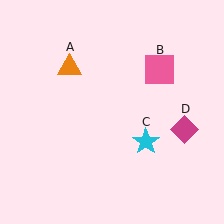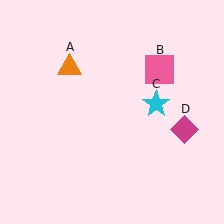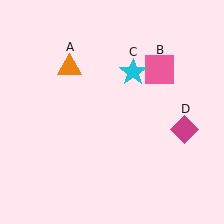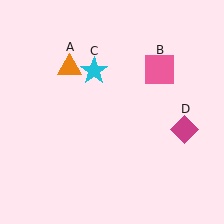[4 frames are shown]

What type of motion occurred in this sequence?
The cyan star (object C) rotated counterclockwise around the center of the scene.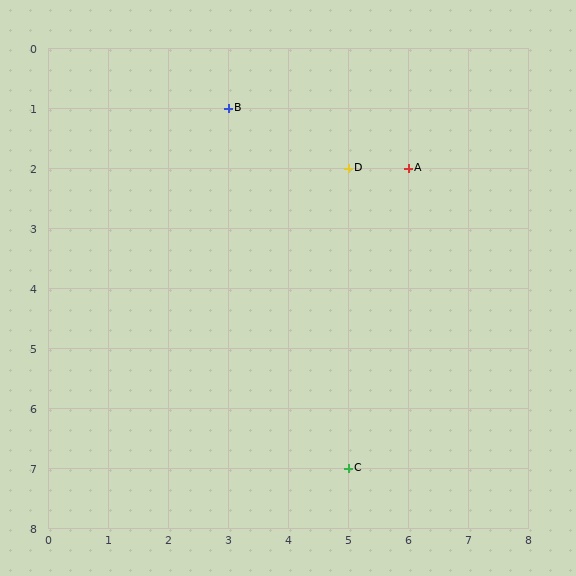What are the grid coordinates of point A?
Point A is at grid coordinates (6, 2).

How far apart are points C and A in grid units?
Points C and A are 1 column and 5 rows apart (about 5.1 grid units diagonally).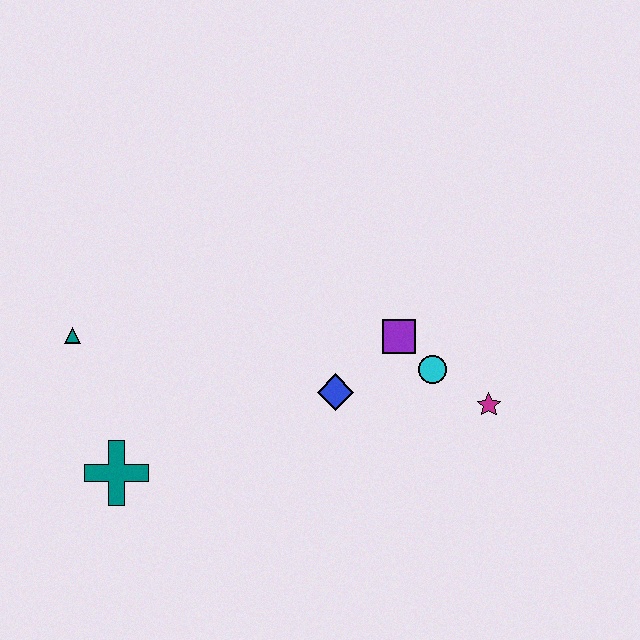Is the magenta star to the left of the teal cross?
No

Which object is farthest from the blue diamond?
The teal triangle is farthest from the blue diamond.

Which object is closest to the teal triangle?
The teal cross is closest to the teal triangle.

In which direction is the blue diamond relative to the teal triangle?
The blue diamond is to the right of the teal triangle.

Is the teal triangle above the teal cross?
Yes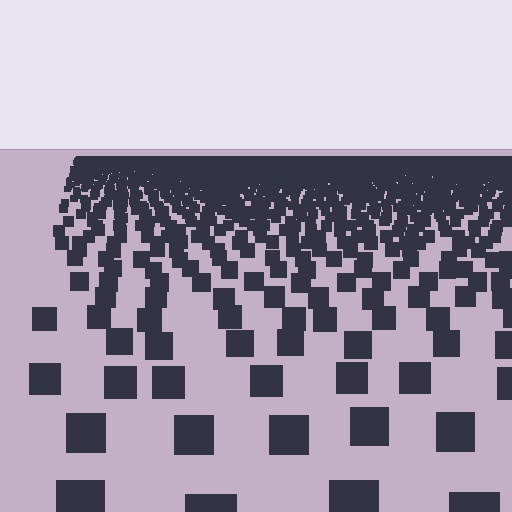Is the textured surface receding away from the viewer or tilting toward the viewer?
The surface is receding away from the viewer. Texture elements get smaller and denser toward the top.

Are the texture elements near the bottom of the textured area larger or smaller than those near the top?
Larger. Near the bottom, elements are closer to the viewer and appear at a bigger on-screen size.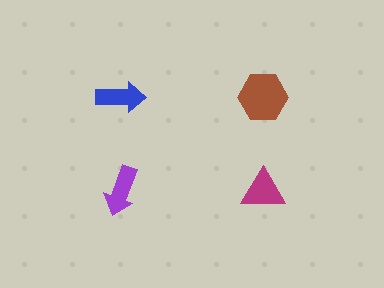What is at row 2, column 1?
A purple arrow.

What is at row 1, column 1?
A blue arrow.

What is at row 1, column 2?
A brown hexagon.